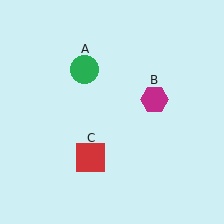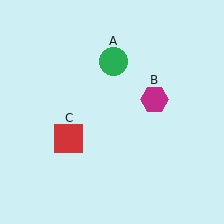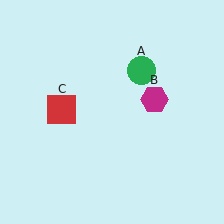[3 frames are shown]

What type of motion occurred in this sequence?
The green circle (object A), red square (object C) rotated clockwise around the center of the scene.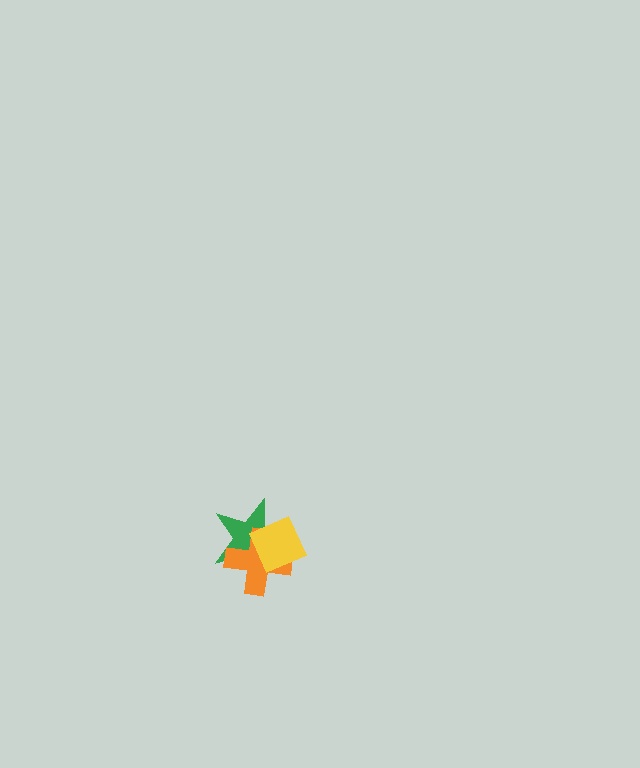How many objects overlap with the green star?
2 objects overlap with the green star.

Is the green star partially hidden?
Yes, it is partially covered by another shape.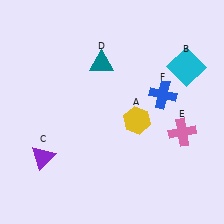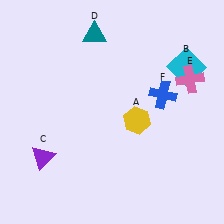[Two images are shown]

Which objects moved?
The objects that moved are: the teal triangle (D), the pink cross (E).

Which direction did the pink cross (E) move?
The pink cross (E) moved up.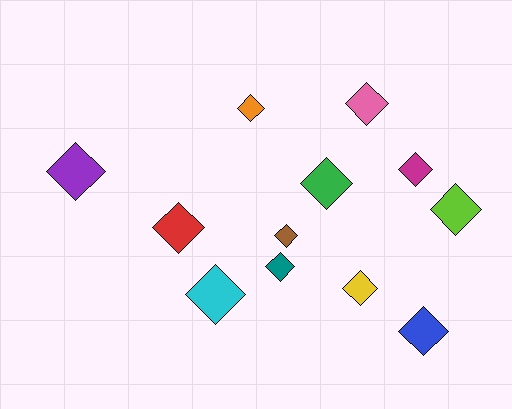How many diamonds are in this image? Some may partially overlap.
There are 12 diamonds.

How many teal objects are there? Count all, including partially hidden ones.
There is 1 teal object.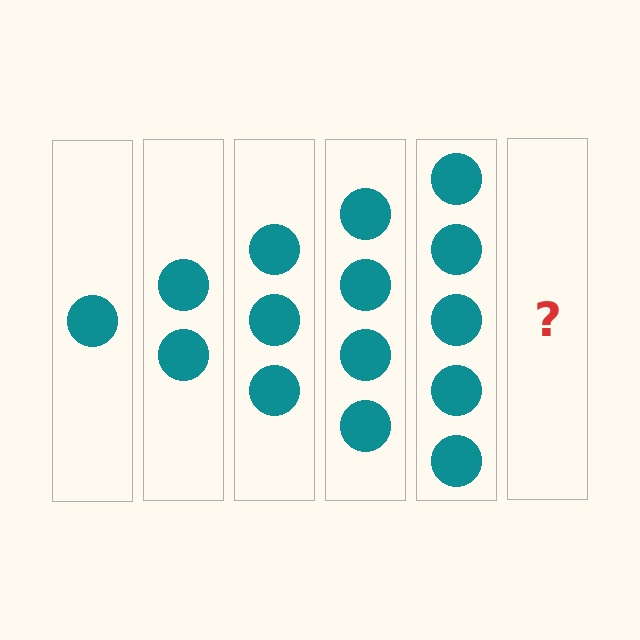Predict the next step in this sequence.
The next step is 6 circles.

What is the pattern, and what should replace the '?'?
The pattern is that each step adds one more circle. The '?' should be 6 circles.